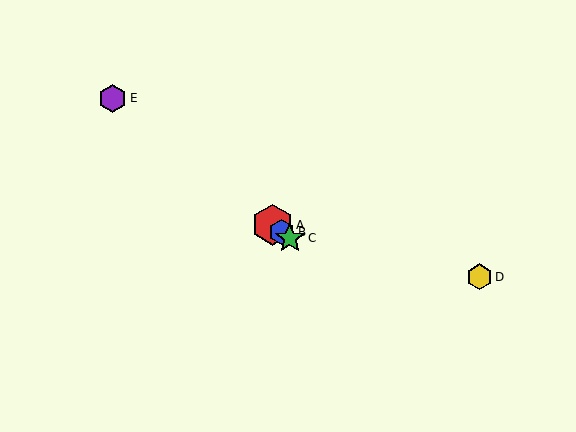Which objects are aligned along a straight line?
Objects A, B, C, E are aligned along a straight line.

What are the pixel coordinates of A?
Object A is at (273, 225).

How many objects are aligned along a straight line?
4 objects (A, B, C, E) are aligned along a straight line.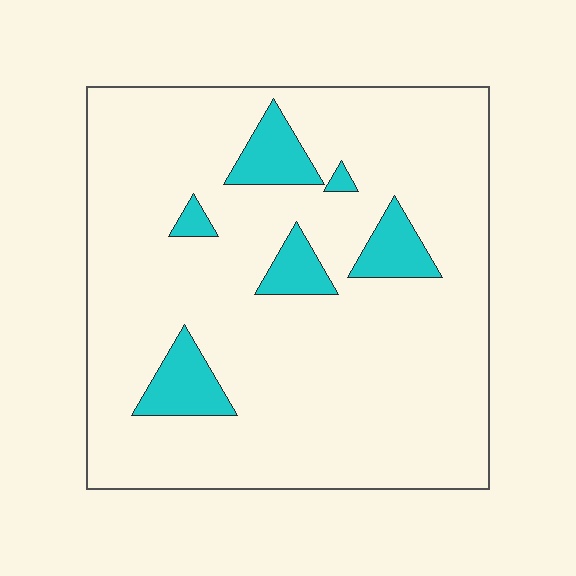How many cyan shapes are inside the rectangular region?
6.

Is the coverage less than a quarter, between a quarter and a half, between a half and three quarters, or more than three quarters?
Less than a quarter.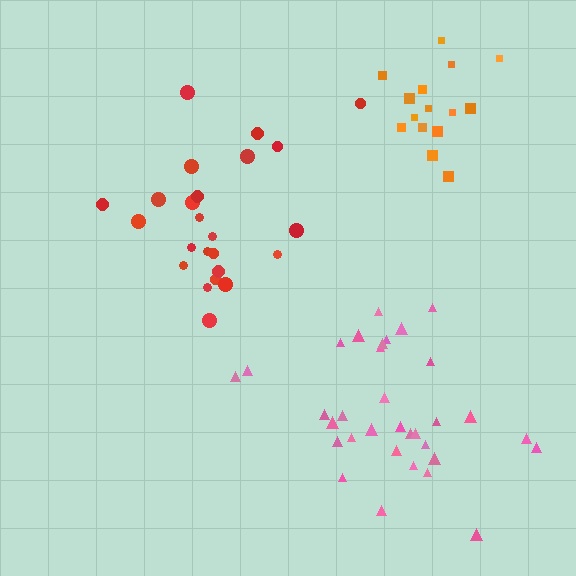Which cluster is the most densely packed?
Orange.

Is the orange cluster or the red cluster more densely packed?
Orange.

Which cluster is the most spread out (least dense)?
Red.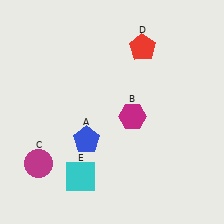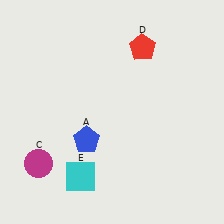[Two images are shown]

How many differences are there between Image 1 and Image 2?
There is 1 difference between the two images.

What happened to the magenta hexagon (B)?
The magenta hexagon (B) was removed in Image 2. It was in the bottom-right area of Image 1.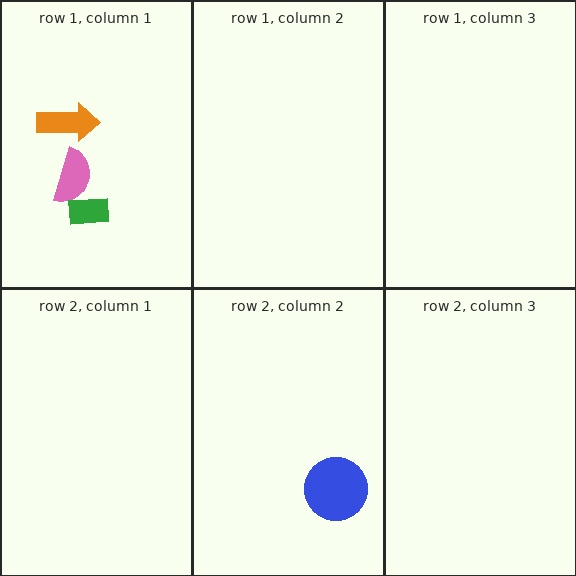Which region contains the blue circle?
The row 2, column 2 region.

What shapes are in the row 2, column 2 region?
The blue circle.